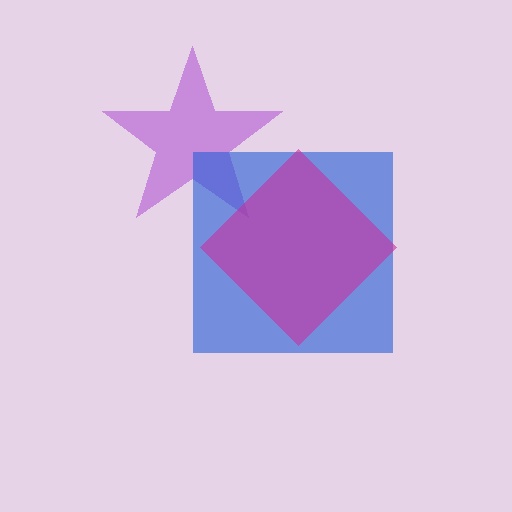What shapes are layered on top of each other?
The layered shapes are: a purple star, a blue square, a magenta diamond.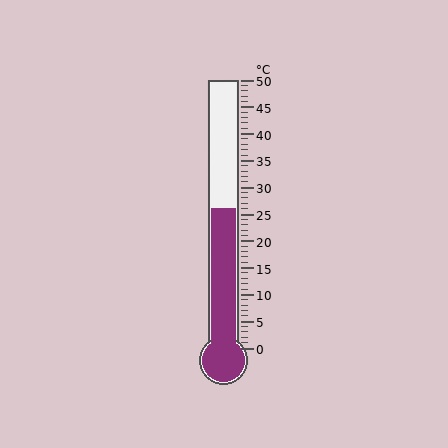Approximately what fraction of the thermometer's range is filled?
The thermometer is filled to approximately 50% of its range.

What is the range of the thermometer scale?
The thermometer scale ranges from 0°C to 50°C.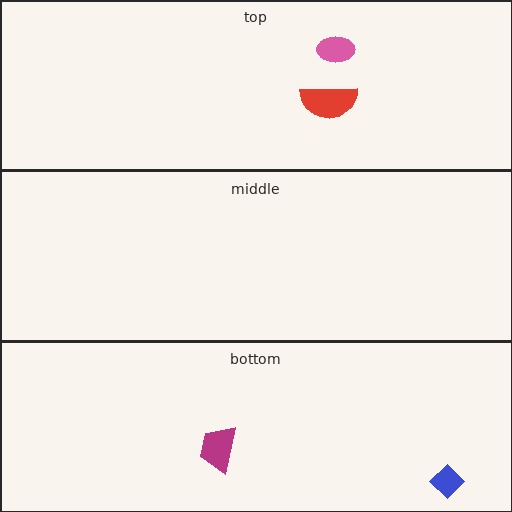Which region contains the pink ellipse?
The top region.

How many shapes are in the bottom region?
2.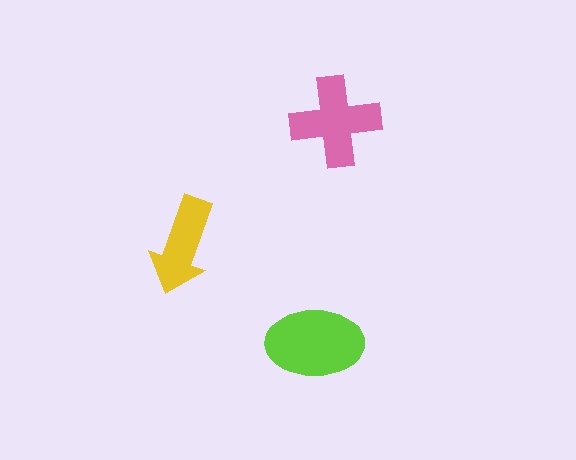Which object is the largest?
The lime ellipse.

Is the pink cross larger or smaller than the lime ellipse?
Smaller.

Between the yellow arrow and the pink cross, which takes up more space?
The pink cross.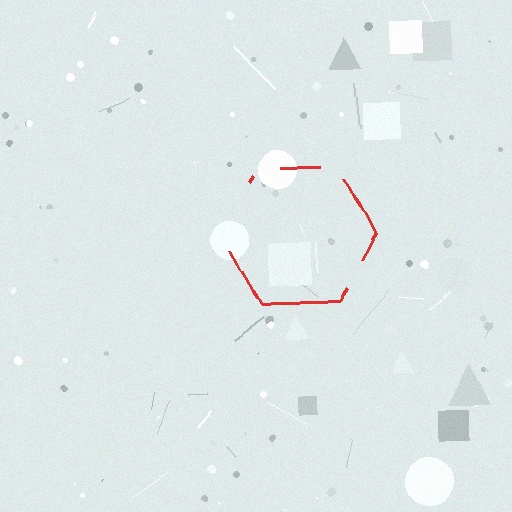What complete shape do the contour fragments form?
The contour fragments form a hexagon.